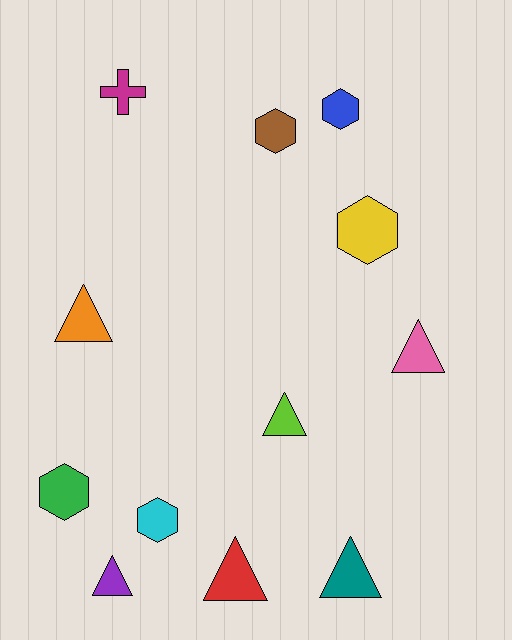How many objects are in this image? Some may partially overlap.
There are 12 objects.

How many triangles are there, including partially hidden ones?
There are 6 triangles.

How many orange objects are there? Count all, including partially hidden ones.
There is 1 orange object.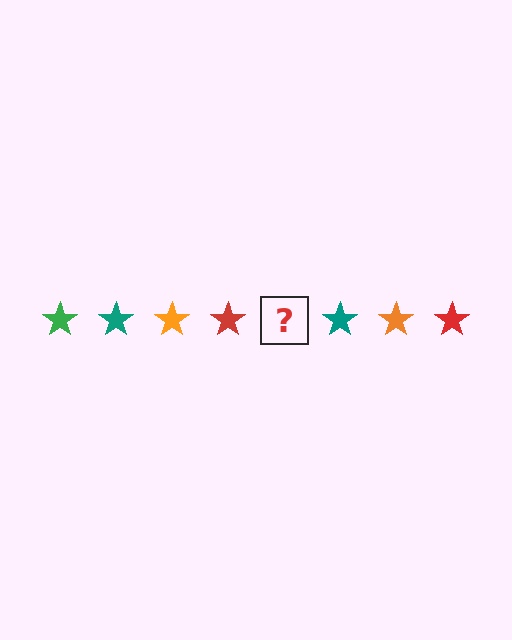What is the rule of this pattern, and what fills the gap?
The rule is that the pattern cycles through green, teal, orange, red stars. The gap should be filled with a green star.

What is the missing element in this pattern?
The missing element is a green star.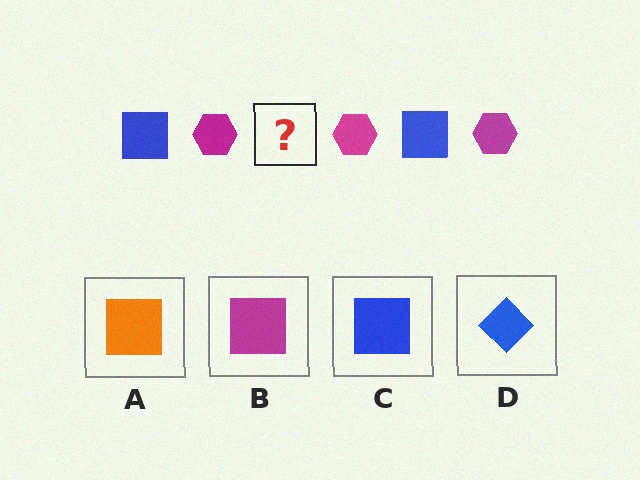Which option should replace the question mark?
Option C.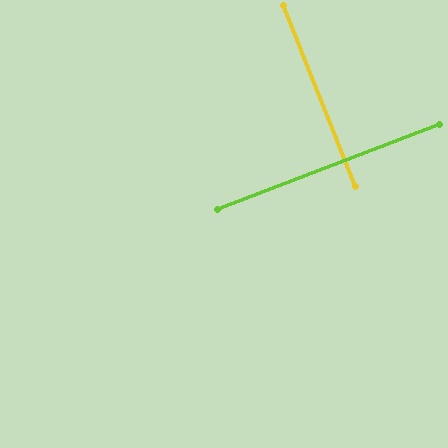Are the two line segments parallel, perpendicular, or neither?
Perpendicular — they meet at approximately 89°.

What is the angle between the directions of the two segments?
Approximately 89 degrees.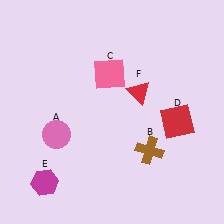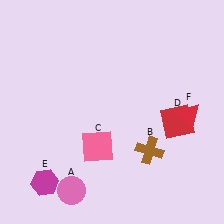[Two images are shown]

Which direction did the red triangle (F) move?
The red triangle (F) moved right.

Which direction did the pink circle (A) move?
The pink circle (A) moved down.